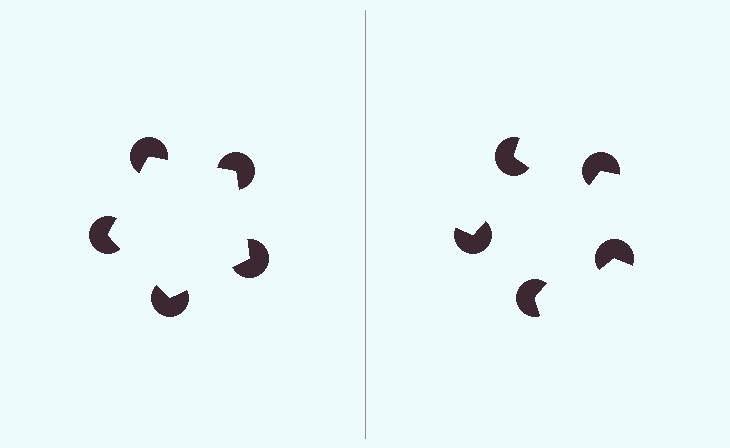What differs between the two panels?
The pac-man discs are positioned identically on both sides; only the wedge orientations differ. On the left they align to a pentagon; on the right they are misaligned.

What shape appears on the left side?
An illusory pentagon.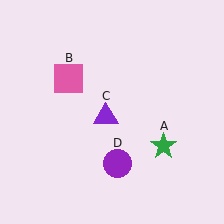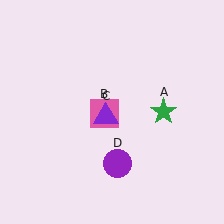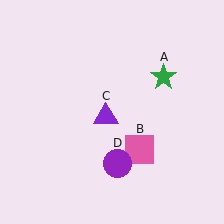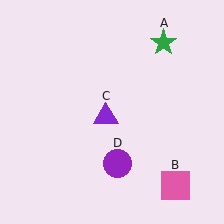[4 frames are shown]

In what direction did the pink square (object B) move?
The pink square (object B) moved down and to the right.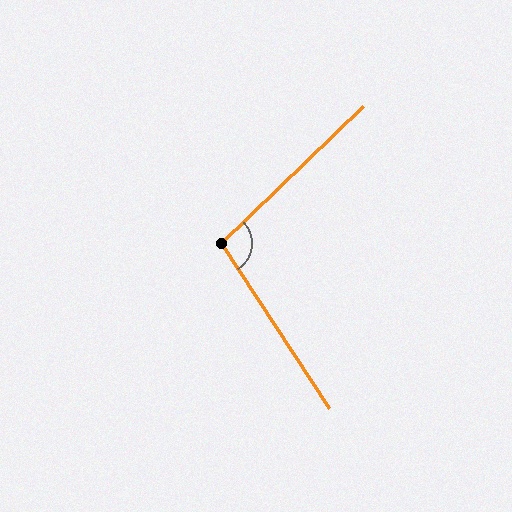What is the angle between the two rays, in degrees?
Approximately 101 degrees.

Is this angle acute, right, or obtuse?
It is obtuse.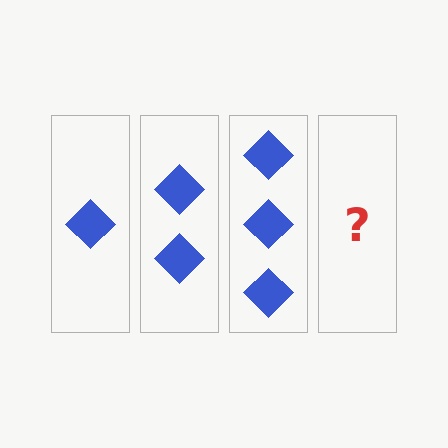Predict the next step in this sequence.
The next step is 4 diamonds.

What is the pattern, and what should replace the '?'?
The pattern is that each step adds one more diamond. The '?' should be 4 diamonds.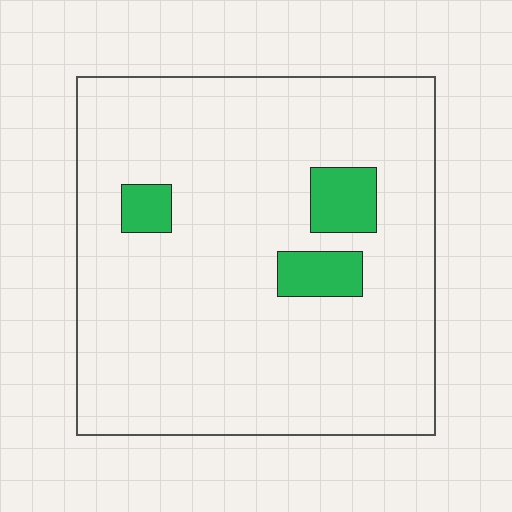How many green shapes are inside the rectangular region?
3.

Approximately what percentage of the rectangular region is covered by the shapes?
Approximately 10%.